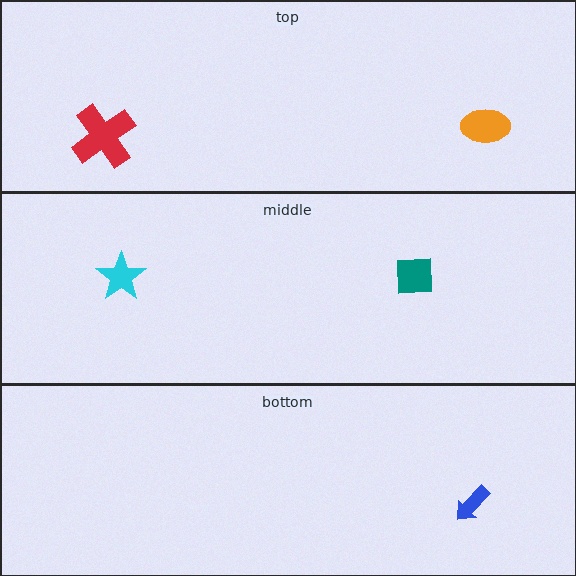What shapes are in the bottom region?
The blue arrow.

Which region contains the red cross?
The top region.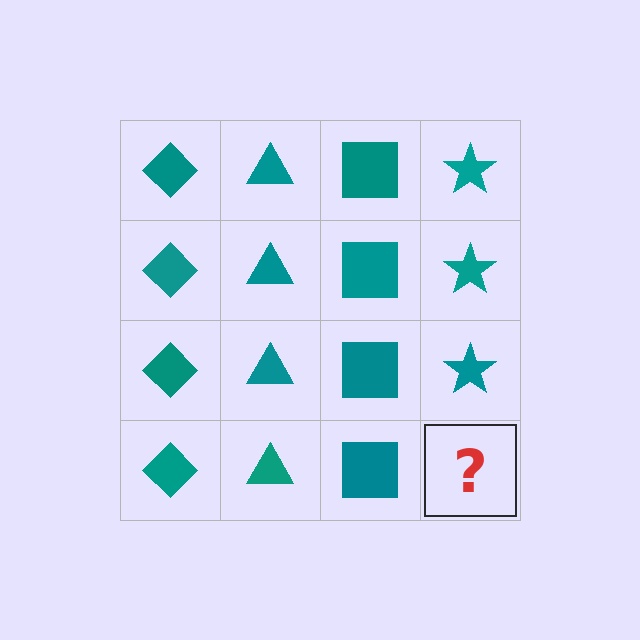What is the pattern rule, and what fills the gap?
The rule is that each column has a consistent shape. The gap should be filled with a teal star.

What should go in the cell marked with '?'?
The missing cell should contain a teal star.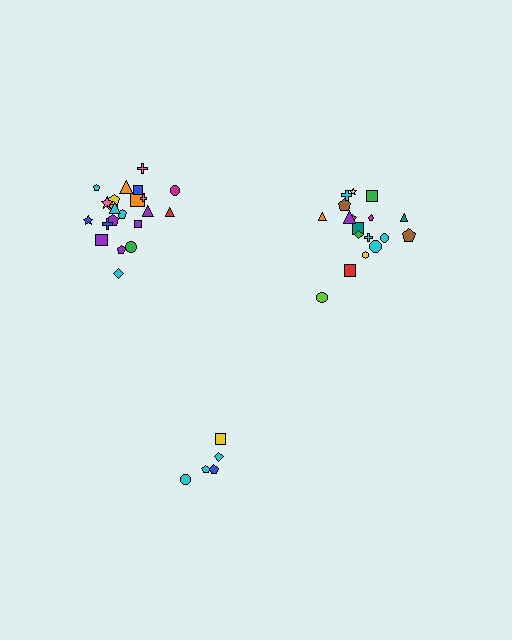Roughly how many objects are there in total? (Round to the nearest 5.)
Roughly 45 objects in total.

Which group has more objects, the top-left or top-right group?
The top-left group.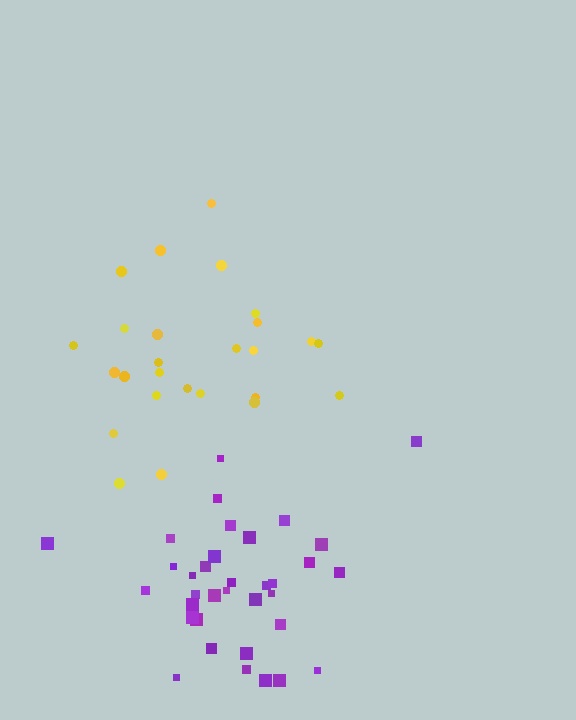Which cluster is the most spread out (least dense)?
Yellow.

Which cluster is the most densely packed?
Purple.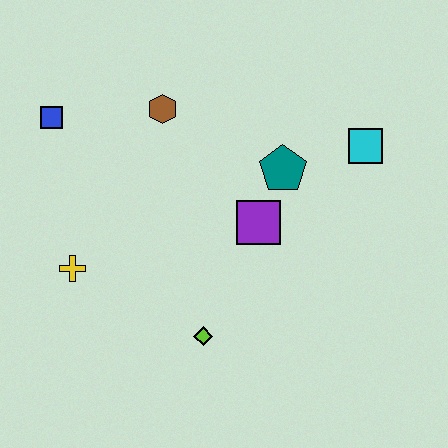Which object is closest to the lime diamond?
The purple square is closest to the lime diamond.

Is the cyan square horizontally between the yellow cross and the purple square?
No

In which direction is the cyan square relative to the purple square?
The cyan square is to the right of the purple square.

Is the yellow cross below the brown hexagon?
Yes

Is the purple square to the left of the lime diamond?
No